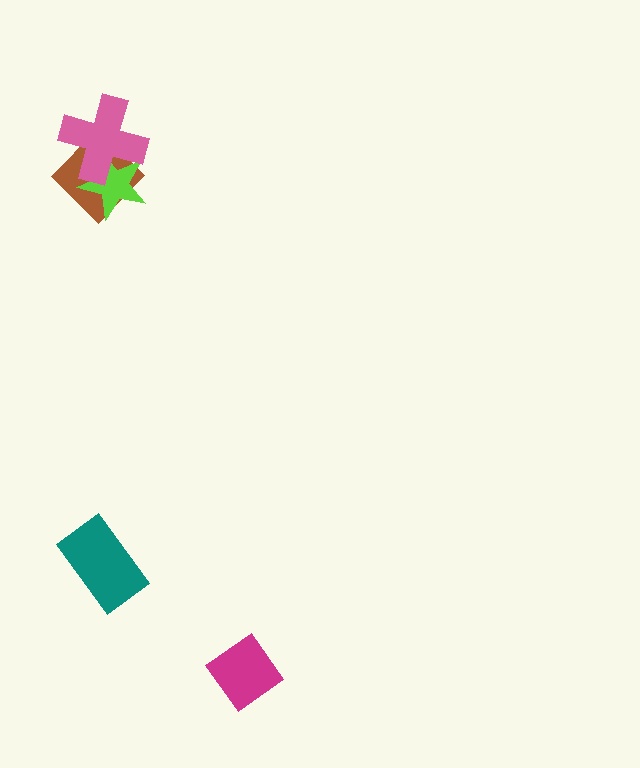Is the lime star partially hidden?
Yes, it is partially covered by another shape.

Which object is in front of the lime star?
The pink cross is in front of the lime star.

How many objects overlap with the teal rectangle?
0 objects overlap with the teal rectangle.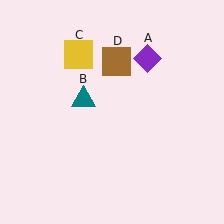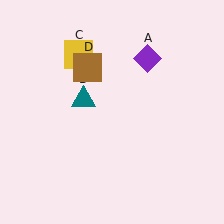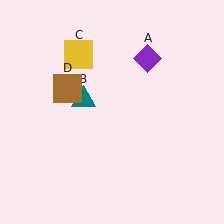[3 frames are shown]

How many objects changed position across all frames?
1 object changed position: brown square (object D).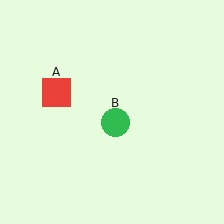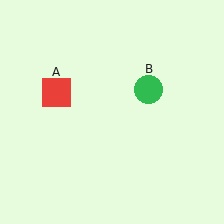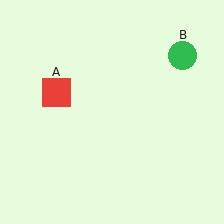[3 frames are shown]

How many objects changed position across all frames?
1 object changed position: green circle (object B).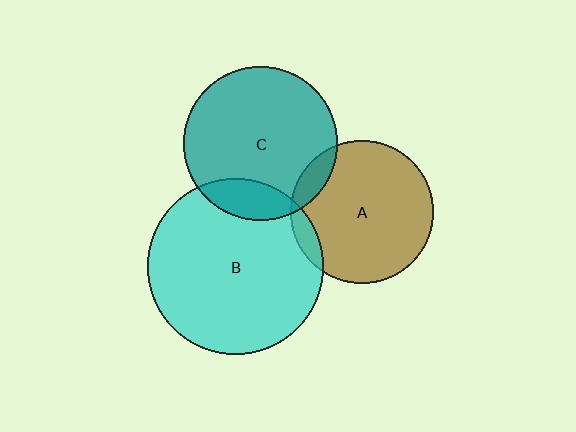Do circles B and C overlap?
Yes.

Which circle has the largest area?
Circle B (cyan).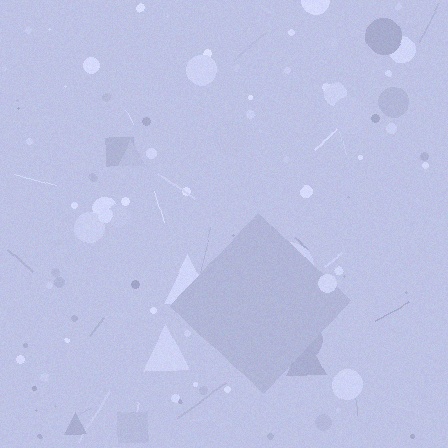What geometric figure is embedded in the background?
A diamond is embedded in the background.